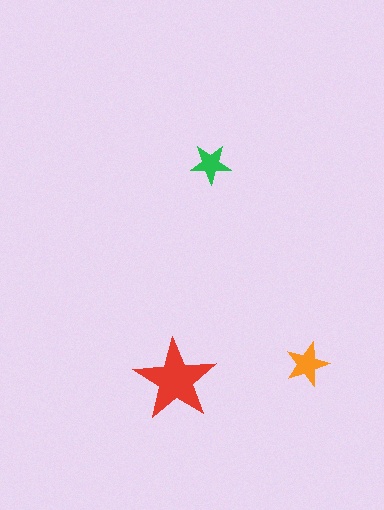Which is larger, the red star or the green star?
The red one.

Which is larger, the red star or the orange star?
The red one.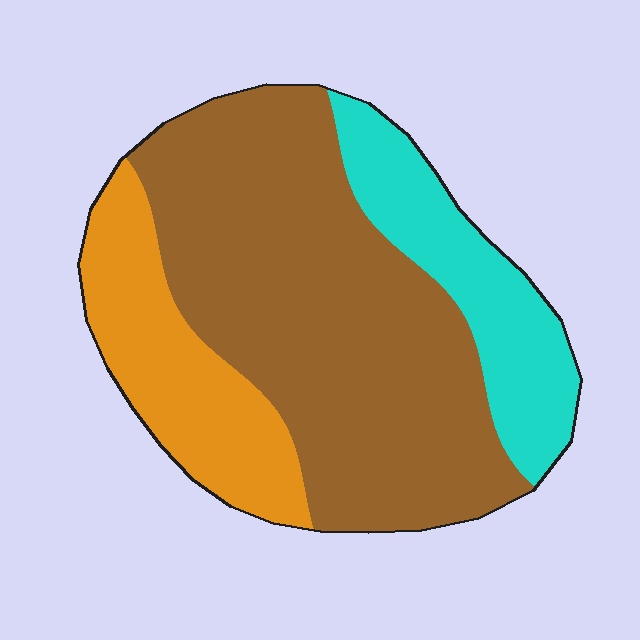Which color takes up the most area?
Brown, at roughly 60%.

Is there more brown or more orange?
Brown.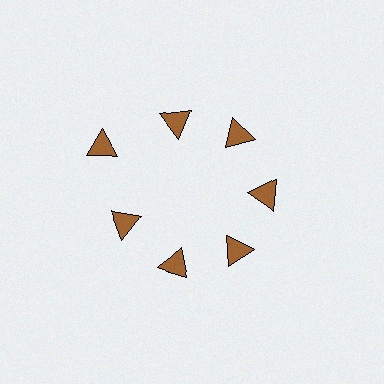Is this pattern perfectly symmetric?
No. The 7 brown triangles are arranged in a ring, but one element near the 10 o'clock position is pushed outward from the center, breaking the 7-fold rotational symmetry.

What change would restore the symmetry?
The symmetry would be restored by moving it inward, back onto the ring so that all 7 triangles sit at equal angles and equal distance from the center.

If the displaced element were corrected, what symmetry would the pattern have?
It would have 7-fold rotational symmetry — the pattern would map onto itself every 51 degrees.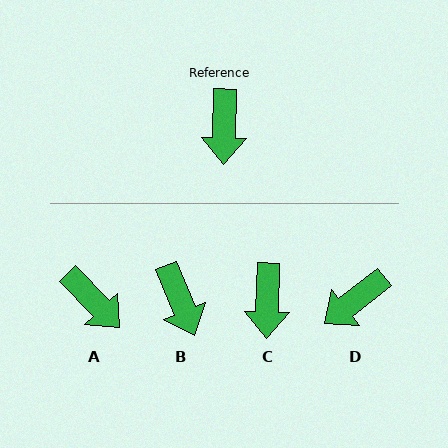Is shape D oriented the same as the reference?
No, it is off by about 50 degrees.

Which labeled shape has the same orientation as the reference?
C.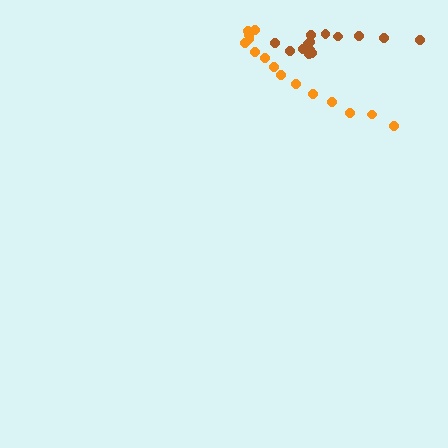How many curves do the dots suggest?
There are 2 distinct paths.